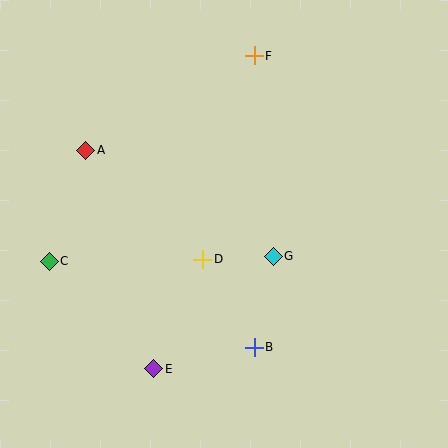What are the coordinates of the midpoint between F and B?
The midpoint between F and B is at (254, 201).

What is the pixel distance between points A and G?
The distance between A and G is 215 pixels.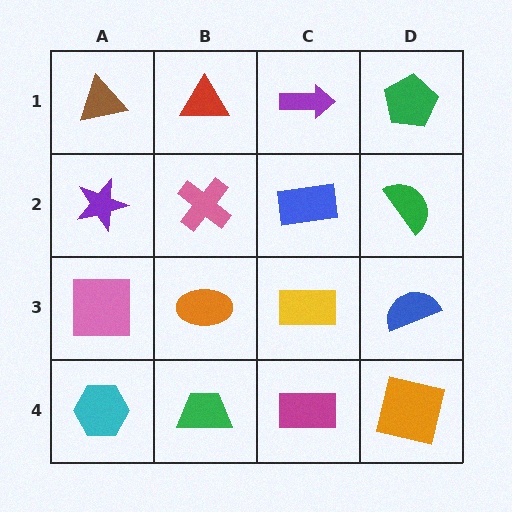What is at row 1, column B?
A red triangle.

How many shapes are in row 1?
4 shapes.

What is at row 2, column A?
A purple star.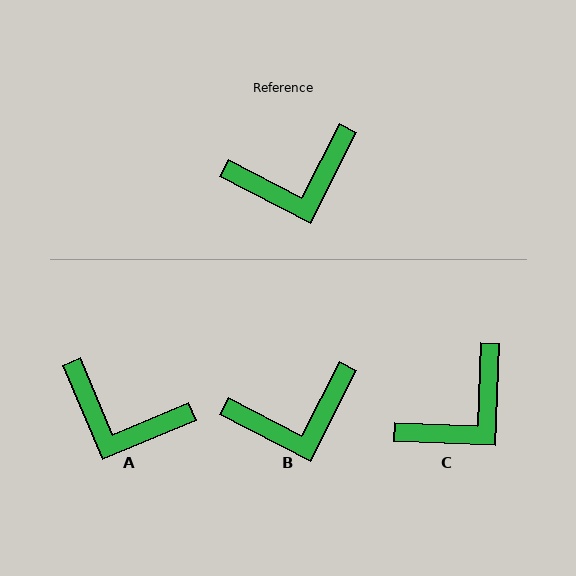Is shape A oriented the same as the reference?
No, it is off by about 40 degrees.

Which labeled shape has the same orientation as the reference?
B.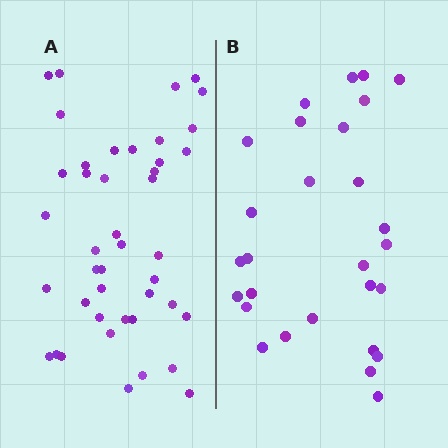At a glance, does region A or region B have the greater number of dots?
Region A (the left region) has more dots.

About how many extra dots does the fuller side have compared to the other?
Region A has approximately 15 more dots than region B.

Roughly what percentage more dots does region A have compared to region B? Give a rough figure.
About 55% more.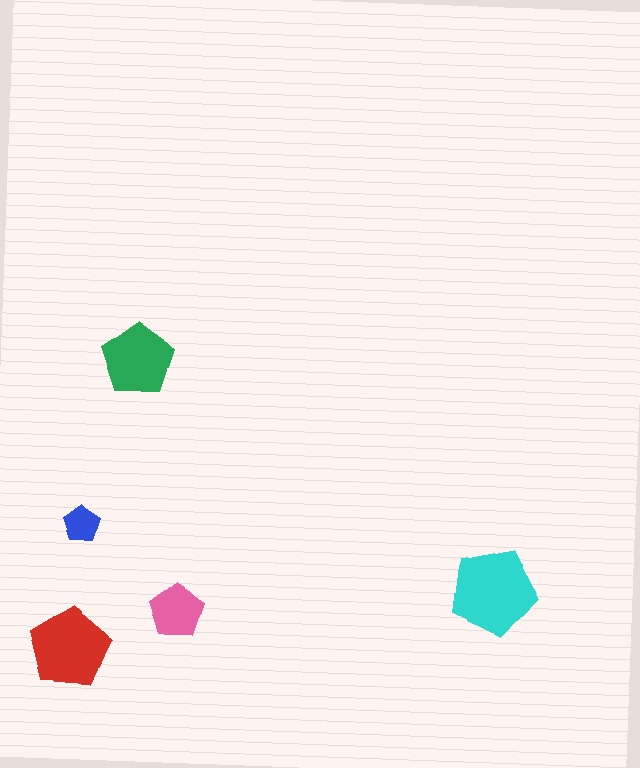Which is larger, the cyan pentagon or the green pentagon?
The cyan one.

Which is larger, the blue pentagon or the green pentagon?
The green one.